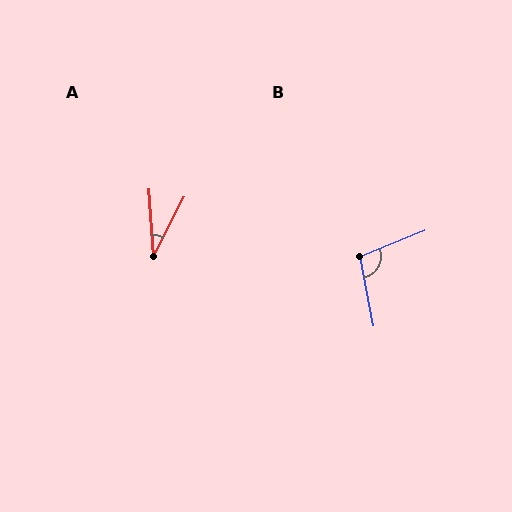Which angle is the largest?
B, at approximately 101 degrees.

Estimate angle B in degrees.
Approximately 101 degrees.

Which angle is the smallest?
A, at approximately 31 degrees.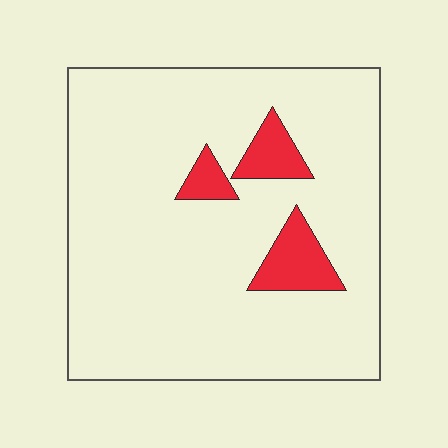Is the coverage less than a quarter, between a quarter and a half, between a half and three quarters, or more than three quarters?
Less than a quarter.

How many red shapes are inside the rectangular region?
3.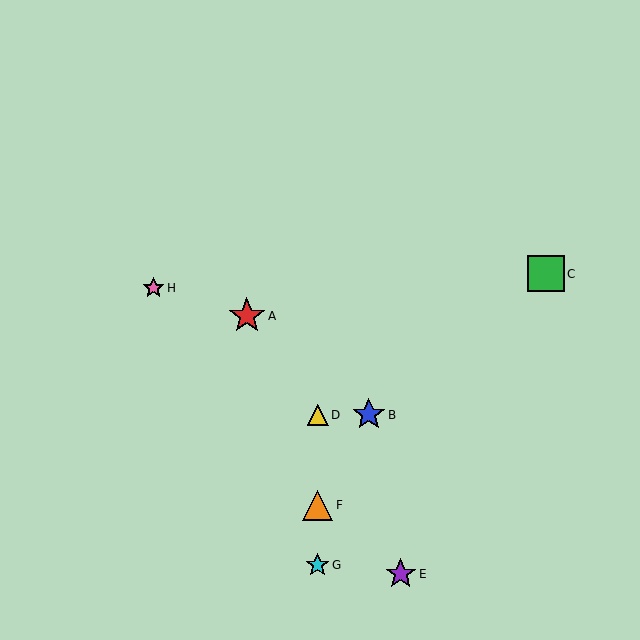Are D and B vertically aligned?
No, D is at x≈318 and B is at x≈369.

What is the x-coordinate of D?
Object D is at x≈318.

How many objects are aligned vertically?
3 objects (D, F, G) are aligned vertically.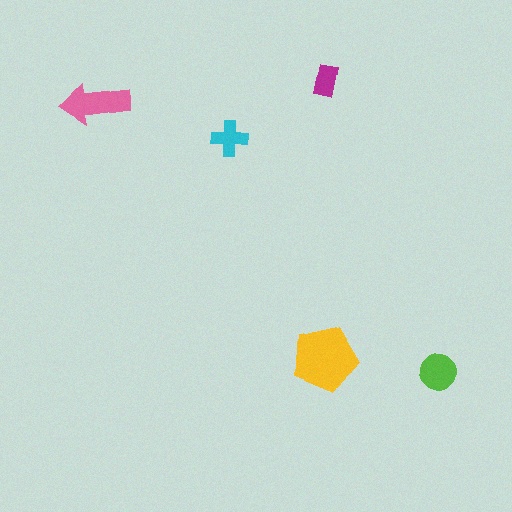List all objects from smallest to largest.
The magenta rectangle, the cyan cross, the lime circle, the pink arrow, the yellow pentagon.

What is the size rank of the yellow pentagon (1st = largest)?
1st.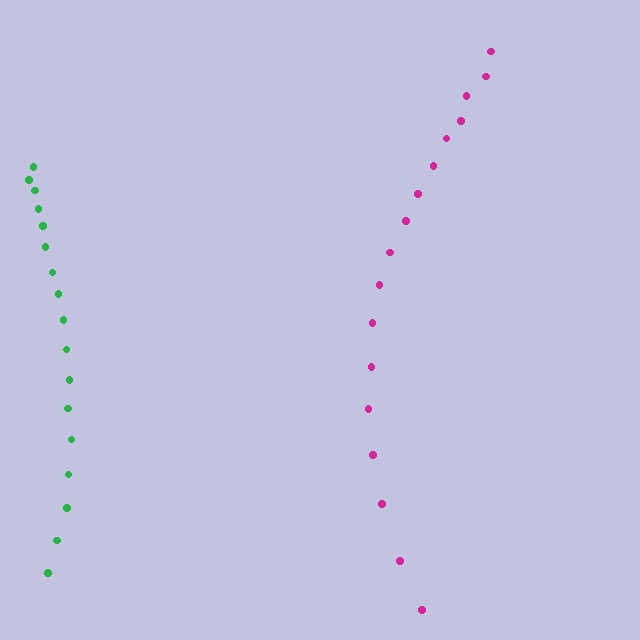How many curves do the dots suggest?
There are 2 distinct paths.